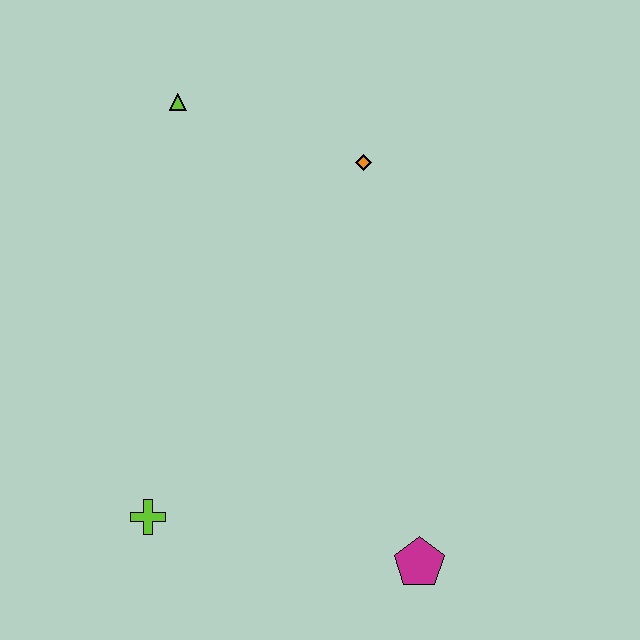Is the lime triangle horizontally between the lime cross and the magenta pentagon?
Yes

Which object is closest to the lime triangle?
The orange diamond is closest to the lime triangle.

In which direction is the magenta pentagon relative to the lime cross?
The magenta pentagon is to the right of the lime cross.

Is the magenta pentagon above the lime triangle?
No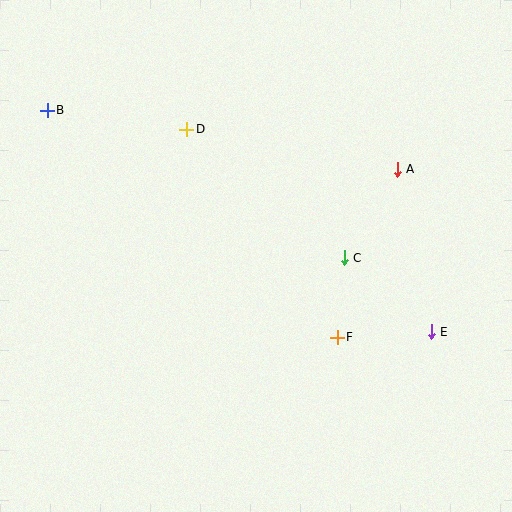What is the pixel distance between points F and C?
The distance between F and C is 80 pixels.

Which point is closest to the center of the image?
Point C at (344, 258) is closest to the center.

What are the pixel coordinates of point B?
Point B is at (47, 110).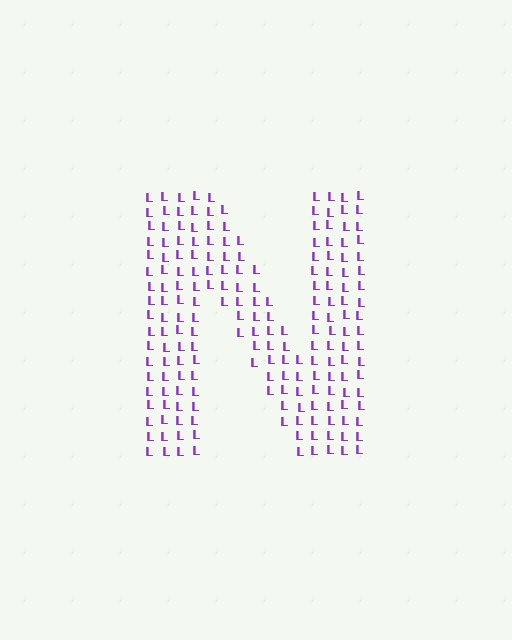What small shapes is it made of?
It is made of small letter L's.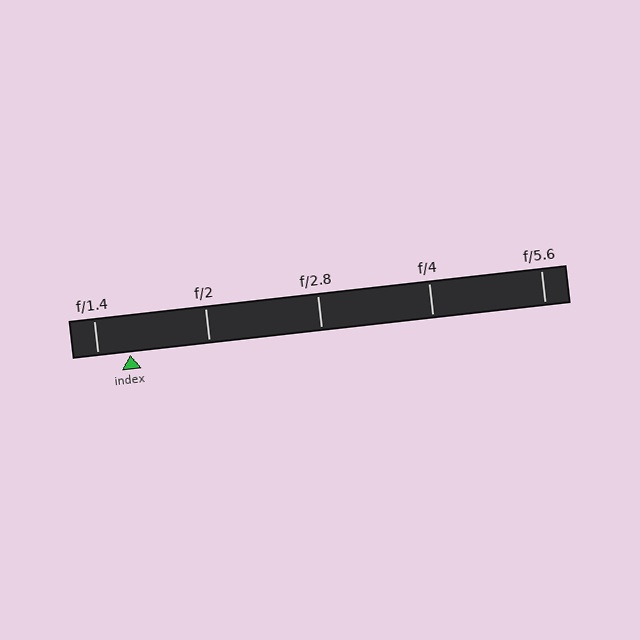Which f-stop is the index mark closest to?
The index mark is closest to f/1.4.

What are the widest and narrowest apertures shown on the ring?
The widest aperture shown is f/1.4 and the narrowest is f/5.6.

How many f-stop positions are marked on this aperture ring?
There are 5 f-stop positions marked.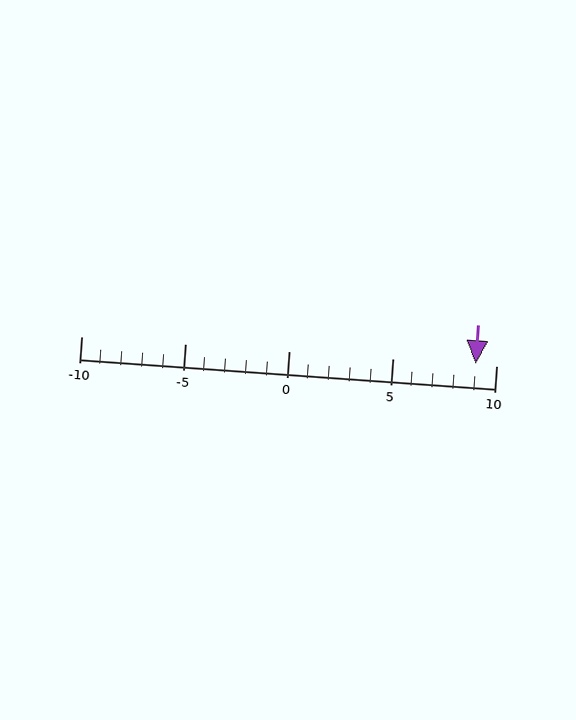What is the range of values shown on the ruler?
The ruler shows values from -10 to 10.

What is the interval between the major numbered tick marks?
The major tick marks are spaced 5 units apart.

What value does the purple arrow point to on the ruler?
The purple arrow points to approximately 9.